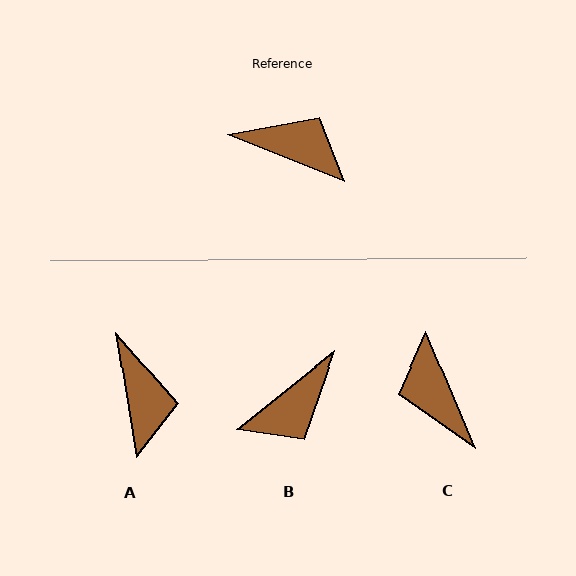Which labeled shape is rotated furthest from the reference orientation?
C, about 134 degrees away.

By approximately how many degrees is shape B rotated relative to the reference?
Approximately 120 degrees clockwise.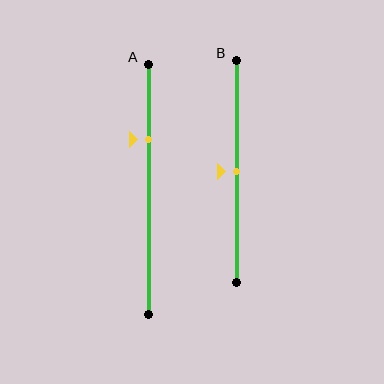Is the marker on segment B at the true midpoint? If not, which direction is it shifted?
Yes, the marker on segment B is at the true midpoint.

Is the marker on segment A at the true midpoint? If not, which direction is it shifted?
No, the marker on segment A is shifted upward by about 20% of the segment length.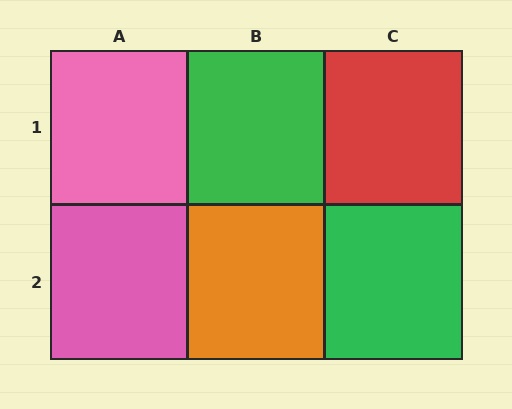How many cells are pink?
2 cells are pink.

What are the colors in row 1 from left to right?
Pink, green, red.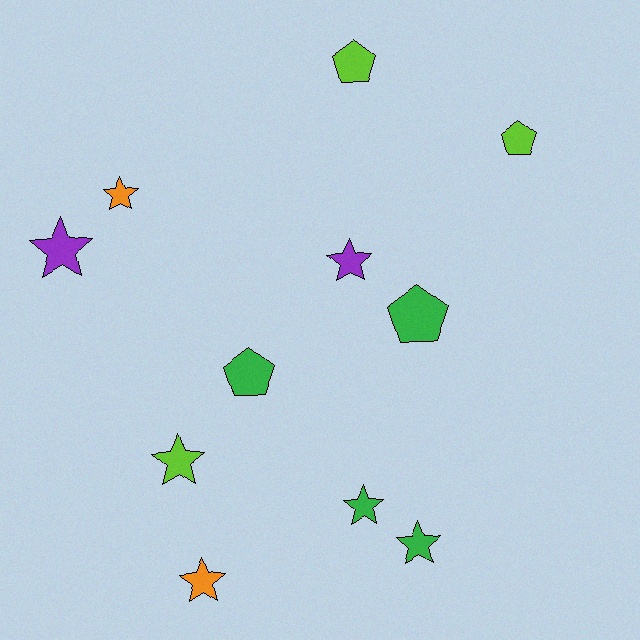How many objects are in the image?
There are 11 objects.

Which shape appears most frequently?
Star, with 7 objects.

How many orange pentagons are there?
There are no orange pentagons.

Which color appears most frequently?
Green, with 4 objects.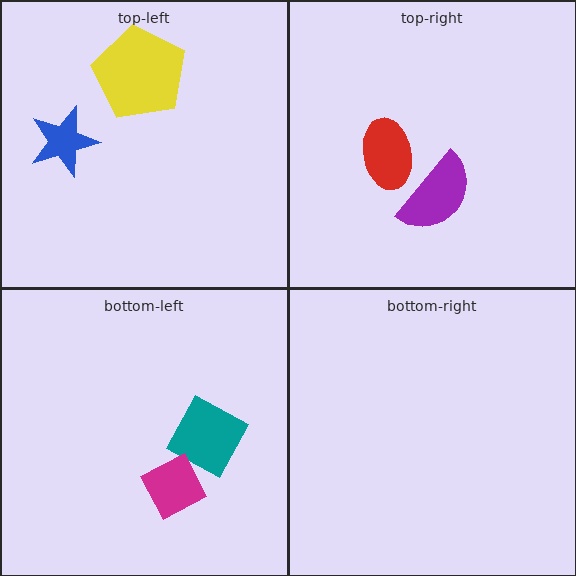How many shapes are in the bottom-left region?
2.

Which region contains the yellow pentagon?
The top-left region.